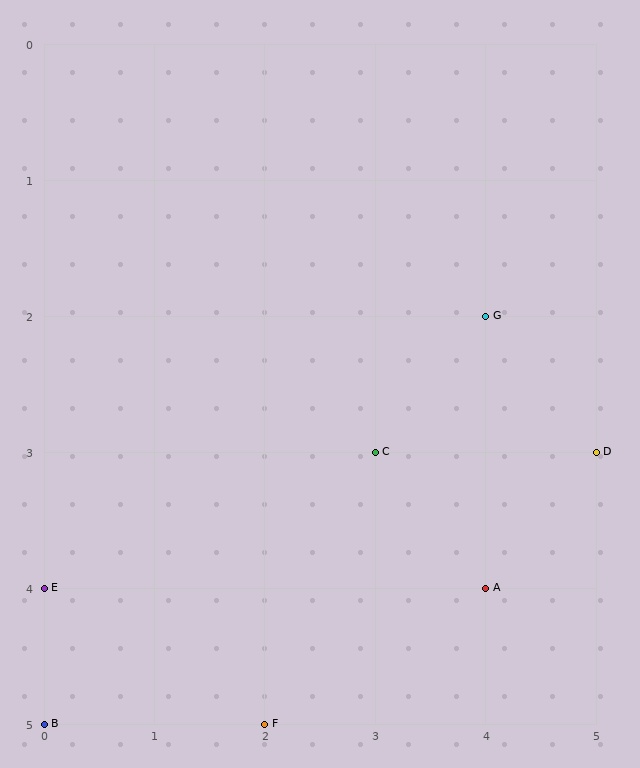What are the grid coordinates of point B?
Point B is at grid coordinates (0, 5).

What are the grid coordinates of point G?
Point G is at grid coordinates (4, 2).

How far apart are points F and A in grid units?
Points F and A are 2 columns and 1 row apart (about 2.2 grid units diagonally).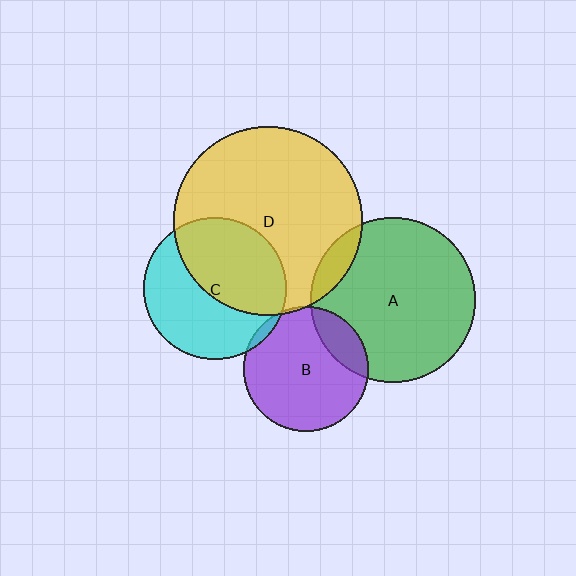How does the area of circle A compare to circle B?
Approximately 1.7 times.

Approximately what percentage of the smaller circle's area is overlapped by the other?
Approximately 15%.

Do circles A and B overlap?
Yes.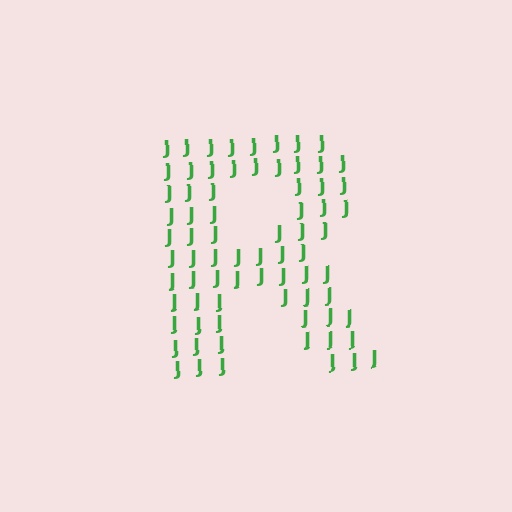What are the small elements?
The small elements are letter J's.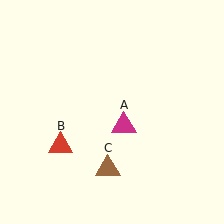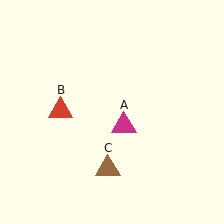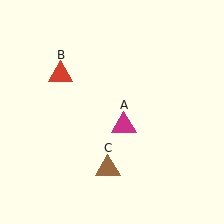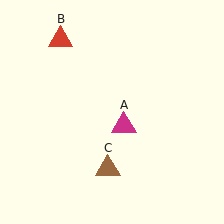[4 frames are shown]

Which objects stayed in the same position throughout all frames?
Magenta triangle (object A) and brown triangle (object C) remained stationary.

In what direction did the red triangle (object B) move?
The red triangle (object B) moved up.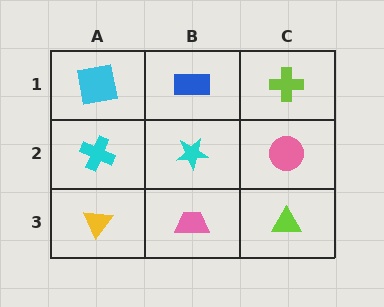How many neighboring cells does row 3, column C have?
2.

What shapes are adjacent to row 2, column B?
A blue rectangle (row 1, column B), a pink trapezoid (row 3, column B), a cyan cross (row 2, column A), a pink circle (row 2, column C).